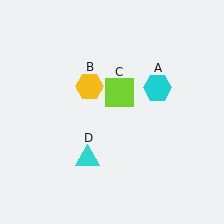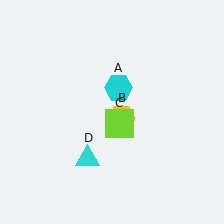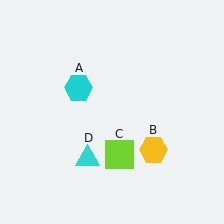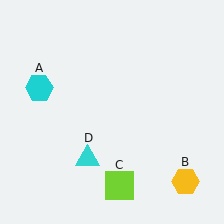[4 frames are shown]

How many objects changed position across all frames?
3 objects changed position: cyan hexagon (object A), yellow hexagon (object B), lime square (object C).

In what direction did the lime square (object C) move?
The lime square (object C) moved down.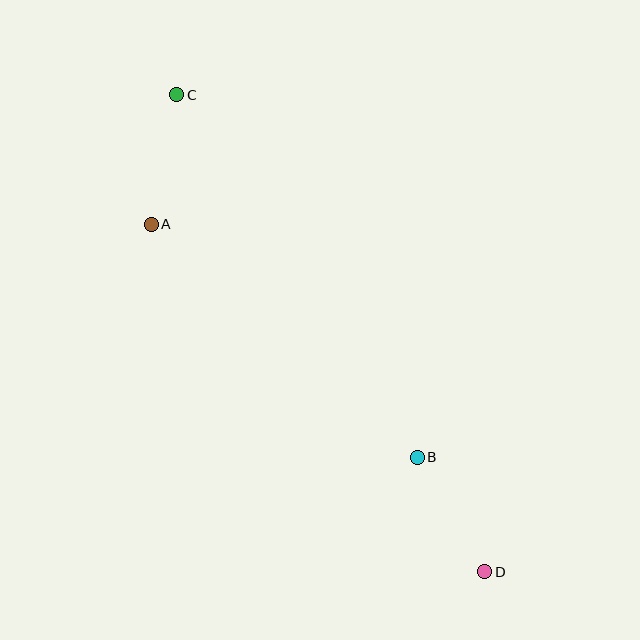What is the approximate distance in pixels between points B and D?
The distance between B and D is approximately 133 pixels.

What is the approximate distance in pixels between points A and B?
The distance between A and B is approximately 354 pixels.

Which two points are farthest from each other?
Points C and D are farthest from each other.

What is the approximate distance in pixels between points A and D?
The distance between A and D is approximately 482 pixels.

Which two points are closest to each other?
Points A and C are closest to each other.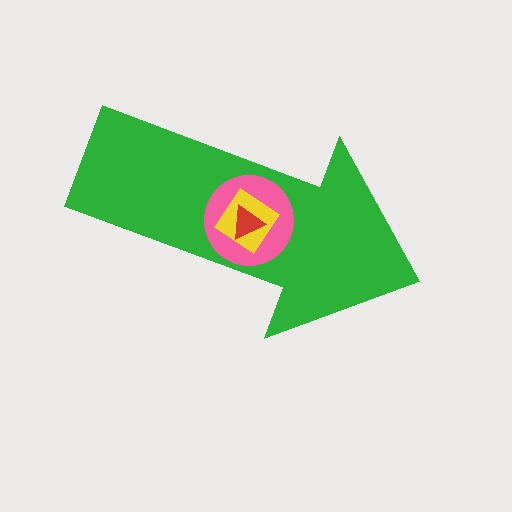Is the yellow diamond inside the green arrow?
Yes.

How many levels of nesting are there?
4.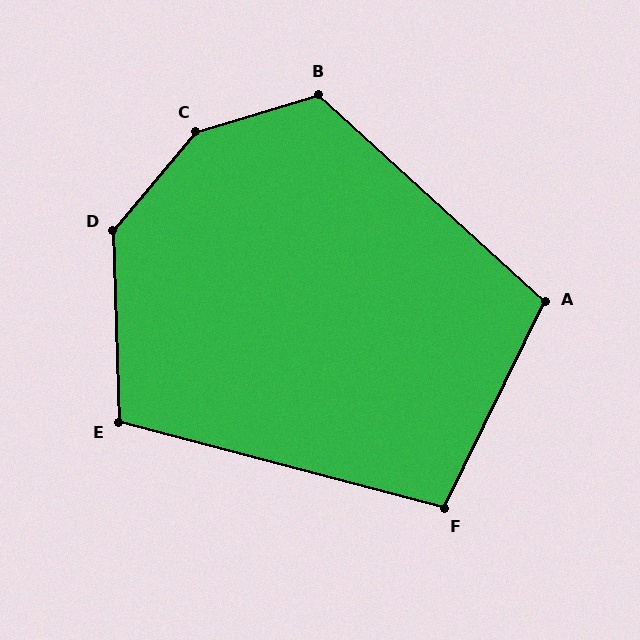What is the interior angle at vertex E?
Approximately 107 degrees (obtuse).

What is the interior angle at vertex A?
Approximately 106 degrees (obtuse).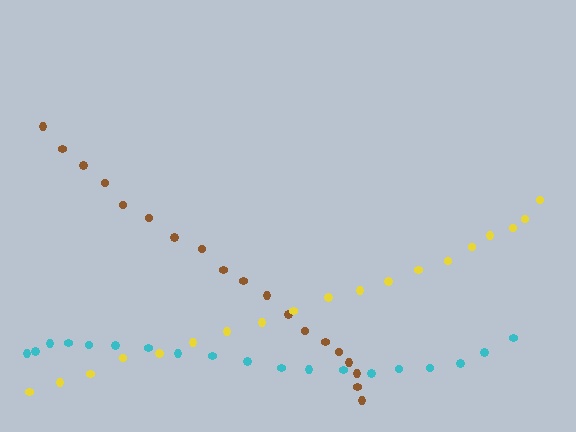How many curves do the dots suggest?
There are 3 distinct paths.